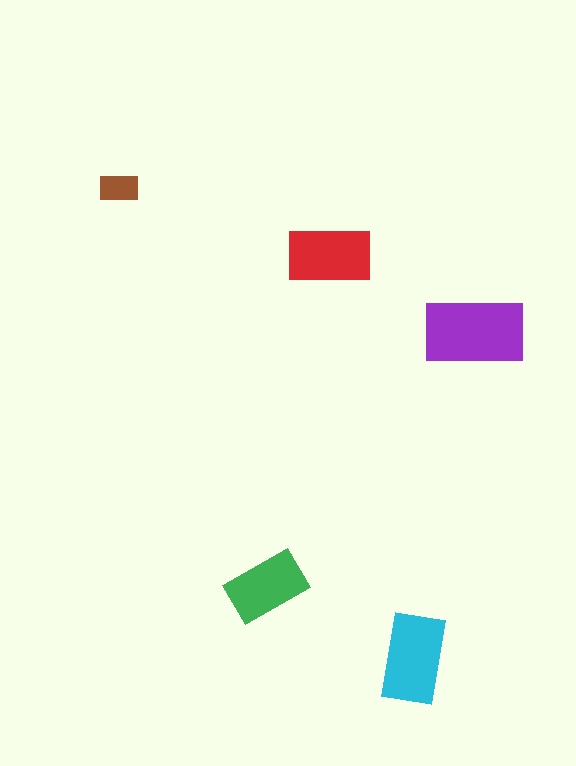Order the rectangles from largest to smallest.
the purple one, the cyan one, the red one, the green one, the brown one.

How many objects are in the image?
There are 5 objects in the image.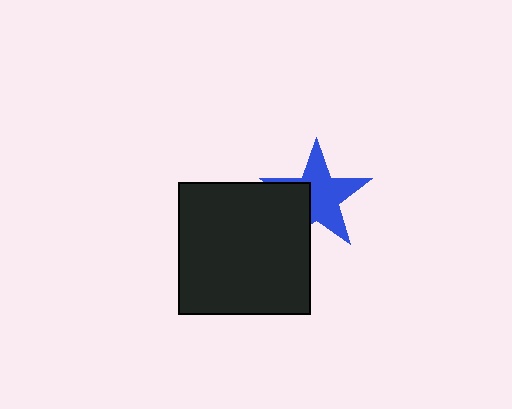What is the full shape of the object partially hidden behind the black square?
The partially hidden object is a blue star.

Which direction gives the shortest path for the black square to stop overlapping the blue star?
Moving toward the lower-left gives the shortest separation.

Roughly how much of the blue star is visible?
Most of it is visible (roughly 66%).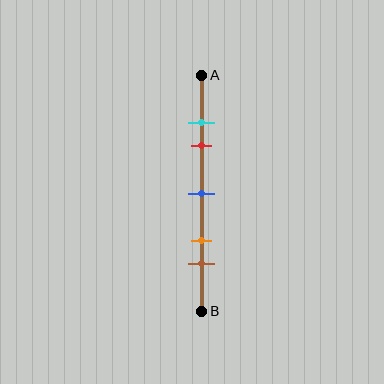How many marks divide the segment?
There are 5 marks dividing the segment.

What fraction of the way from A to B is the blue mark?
The blue mark is approximately 50% (0.5) of the way from A to B.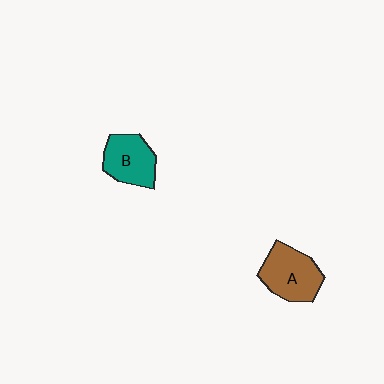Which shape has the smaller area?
Shape B (teal).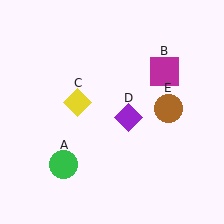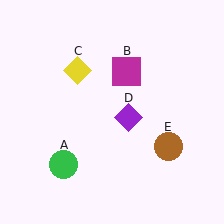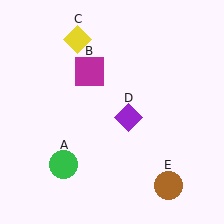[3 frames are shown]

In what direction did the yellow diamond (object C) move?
The yellow diamond (object C) moved up.